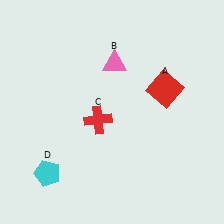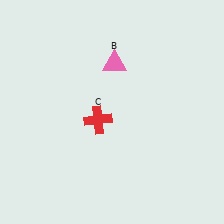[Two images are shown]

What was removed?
The red square (A), the cyan pentagon (D) were removed in Image 2.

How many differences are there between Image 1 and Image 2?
There are 2 differences between the two images.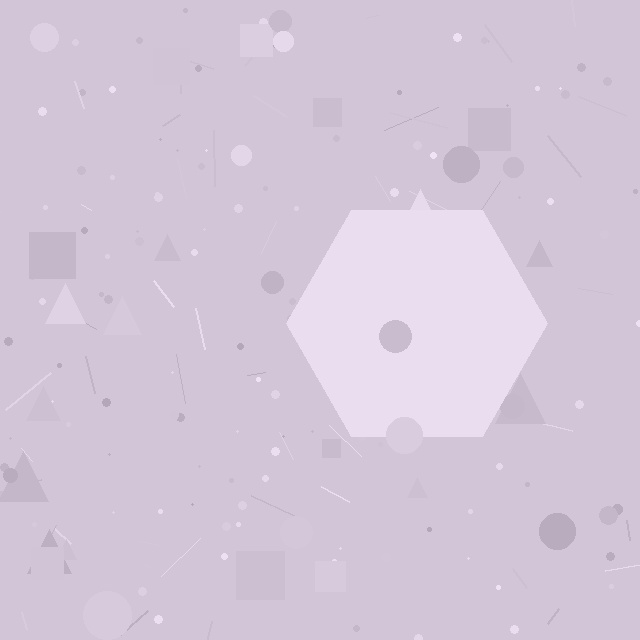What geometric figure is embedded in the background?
A hexagon is embedded in the background.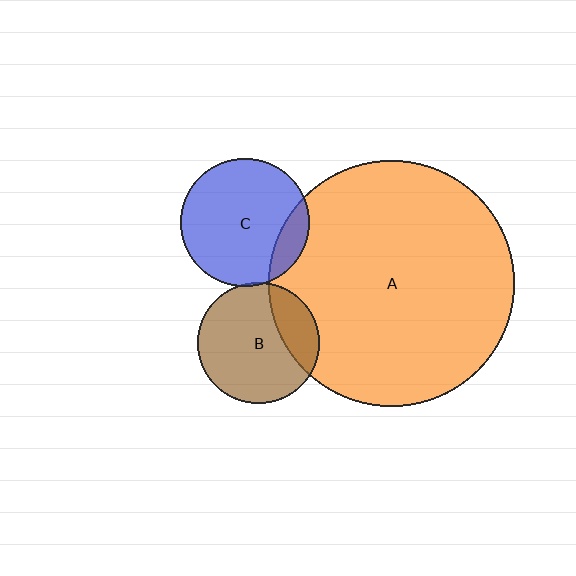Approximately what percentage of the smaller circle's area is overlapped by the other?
Approximately 15%.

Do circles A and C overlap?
Yes.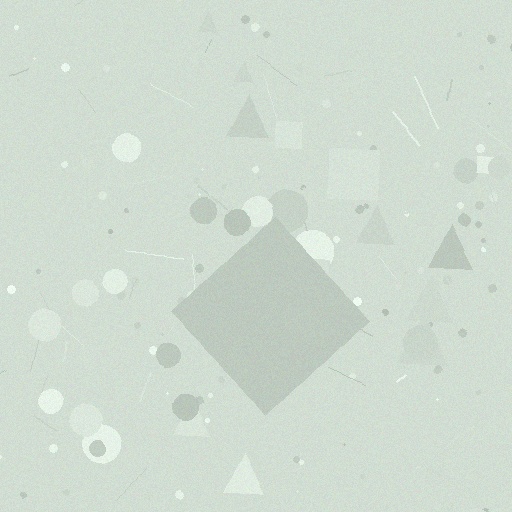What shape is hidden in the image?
A diamond is hidden in the image.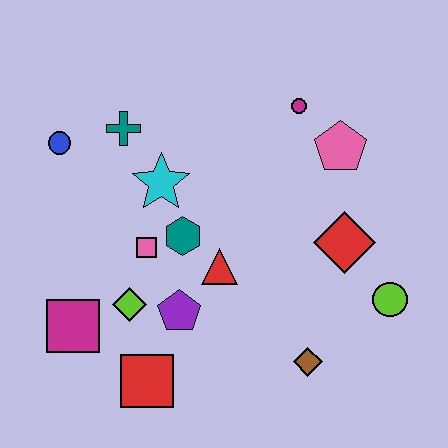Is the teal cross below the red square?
No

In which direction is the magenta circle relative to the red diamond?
The magenta circle is above the red diamond.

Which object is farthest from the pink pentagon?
The magenta square is farthest from the pink pentagon.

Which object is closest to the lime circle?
The red diamond is closest to the lime circle.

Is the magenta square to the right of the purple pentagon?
No